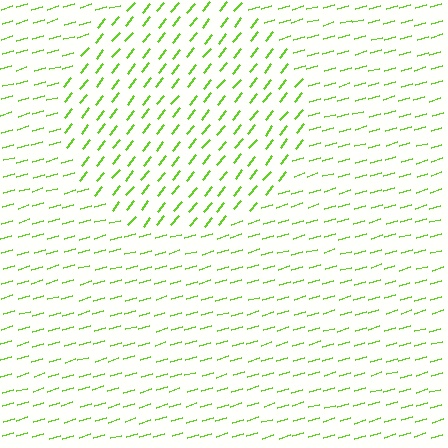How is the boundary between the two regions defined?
The boundary is defined purely by a change in line orientation (approximately 35 degrees difference). All lines are the same color and thickness.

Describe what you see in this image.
The image is filled with small lime line segments. A circle region in the image has lines oriented differently from the surrounding lines, creating a visible texture boundary.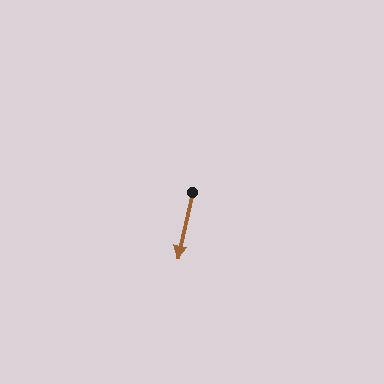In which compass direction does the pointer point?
South.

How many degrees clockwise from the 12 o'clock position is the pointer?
Approximately 192 degrees.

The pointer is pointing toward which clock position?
Roughly 6 o'clock.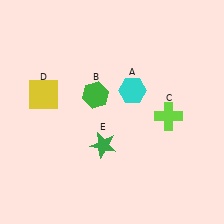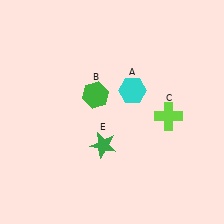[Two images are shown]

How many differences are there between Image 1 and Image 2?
There is 1 difference between the two images.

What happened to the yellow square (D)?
The yellow square (D) was removed in Image 2. It was in the top-left area of Image 1.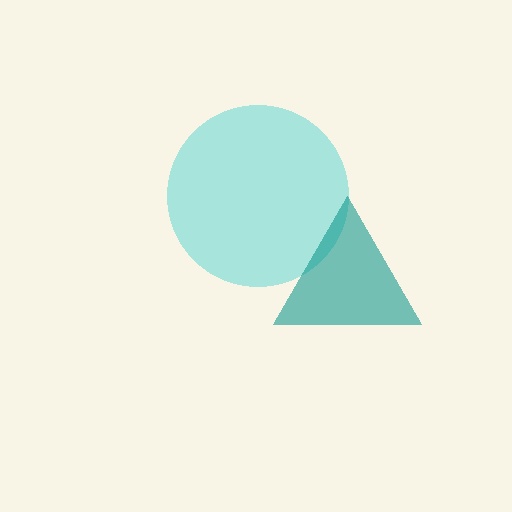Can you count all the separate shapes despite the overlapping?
Yes, there are 2 separate shapes.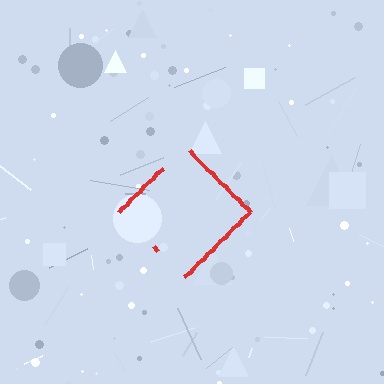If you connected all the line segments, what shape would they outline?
They would outline a diamond.